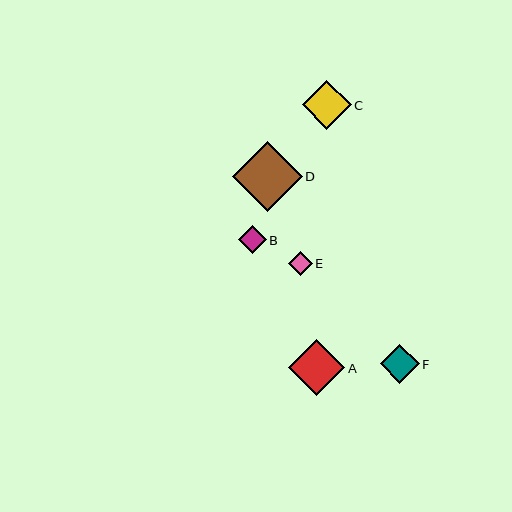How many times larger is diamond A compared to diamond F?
Diamond A is approximately 1.4 times the size of diamond F.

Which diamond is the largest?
Diamond D is the largest with a size of approximately 70 pixels.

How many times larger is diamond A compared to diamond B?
Diamond A is approximately 2.0 times the size of diamond B.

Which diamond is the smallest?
Diamond E is the smallest with a size of approximately 24 pixels.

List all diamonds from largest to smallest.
From largest to smallest: D, A, C, F, B, E.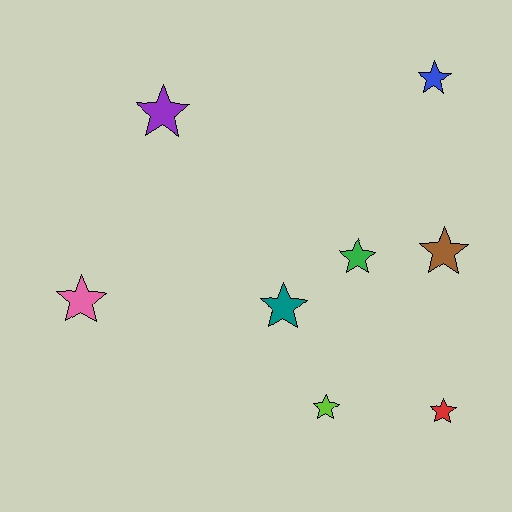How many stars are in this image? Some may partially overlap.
There are 8 stars.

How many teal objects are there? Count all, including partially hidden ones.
There is 1 teal object.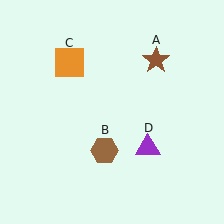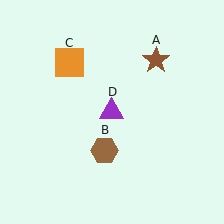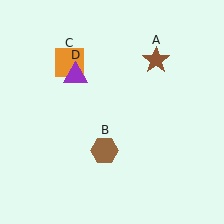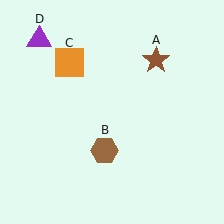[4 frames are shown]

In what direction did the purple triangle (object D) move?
The purple triangle (object D) moved up and to the left.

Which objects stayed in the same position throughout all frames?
Brown star (object A) and brown hexagon (object B) and orange square (object C) remained stationary.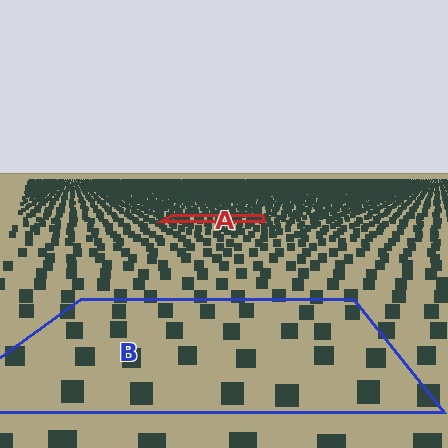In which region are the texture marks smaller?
The texture marks are smaller in region A, because it is farther away.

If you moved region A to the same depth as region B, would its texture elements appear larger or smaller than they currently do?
They would appear larger. At a closer depth, the same texture elements are projected at a bigger on-screen size.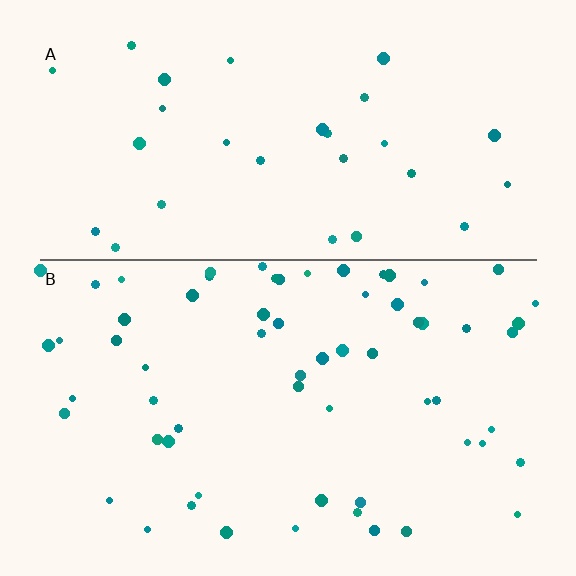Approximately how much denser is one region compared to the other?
Approximately 2.1× — region B over region A.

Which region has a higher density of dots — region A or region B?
B (the bottom).